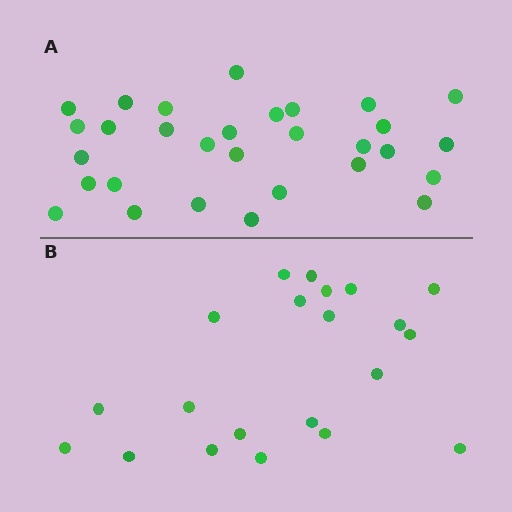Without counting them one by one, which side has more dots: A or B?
Region A (the top region) has more dots.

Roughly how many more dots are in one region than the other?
Region A has roughly 8 or so more dots than region B.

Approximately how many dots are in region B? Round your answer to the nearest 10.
About 20 dots. (The exact count is 21, which rounds to 20.)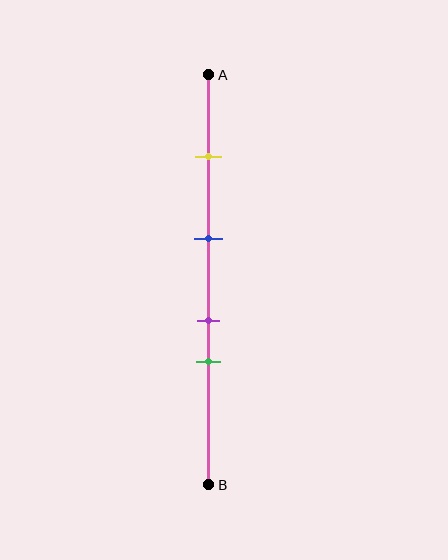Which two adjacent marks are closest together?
The purple and green marks are the closest adjacent pair.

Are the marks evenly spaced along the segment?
No, the marks are not evenly spaced.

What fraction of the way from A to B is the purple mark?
The purple mark is approximately 60% (0.6) of the way from A to B.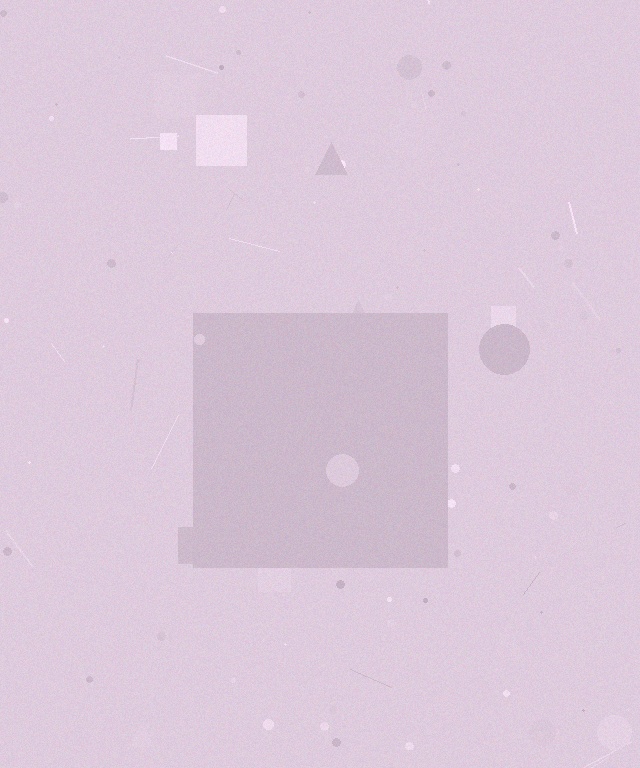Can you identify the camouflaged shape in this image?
The camouflaged shape is a square.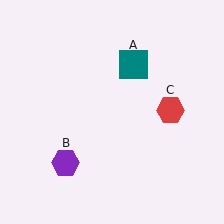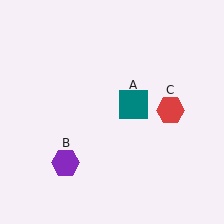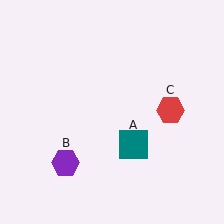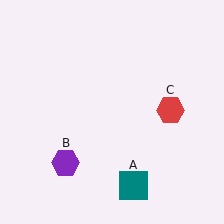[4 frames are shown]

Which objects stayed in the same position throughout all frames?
Purple hexagon (object B) and red hexagon (object C) remained stationary.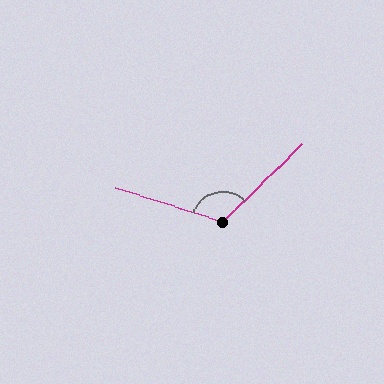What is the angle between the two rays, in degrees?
Approximately 119 degrees.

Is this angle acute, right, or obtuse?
It is obtuse.